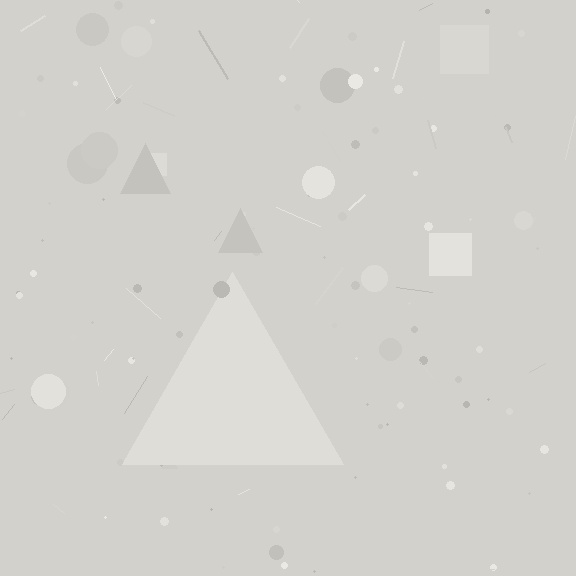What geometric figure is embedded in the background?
A triangle is embedded in the background.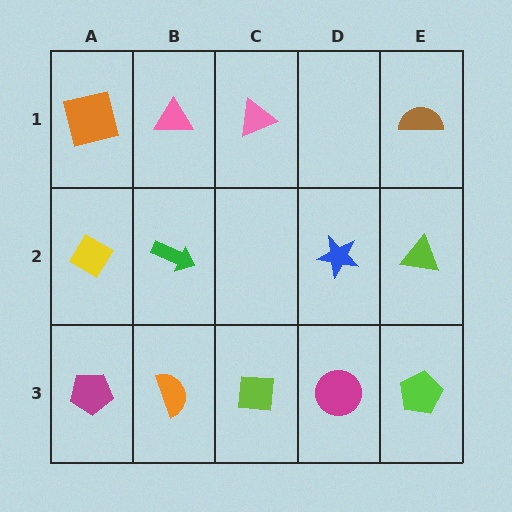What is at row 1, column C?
A pink triangle.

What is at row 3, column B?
An orange semicircle.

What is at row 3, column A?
A magenta pentagon.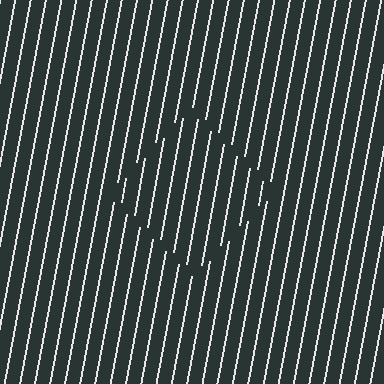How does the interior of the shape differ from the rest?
The interior of the shape contains the same grating, shifted by half a period — the contour is defined by the phase discontinuity where line-ends from the inner and outer gratings abut.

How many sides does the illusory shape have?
4 sides — the line-ends trace a square.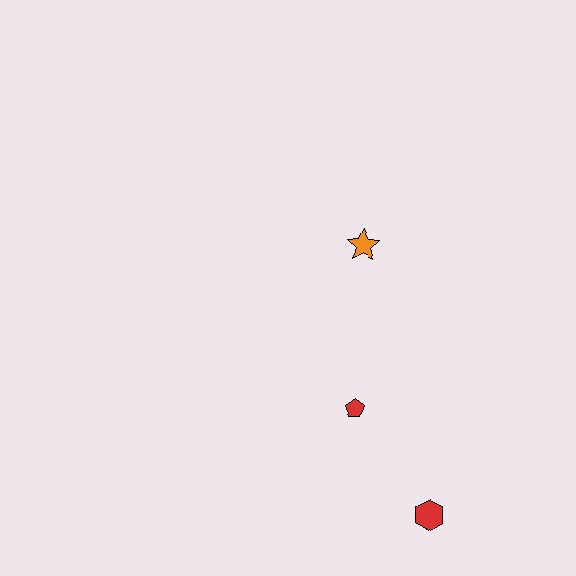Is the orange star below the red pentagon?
No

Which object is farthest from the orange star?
The red hexagon is farthest from the orange star.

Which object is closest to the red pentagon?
The red hexagon is closest to the red pentagon.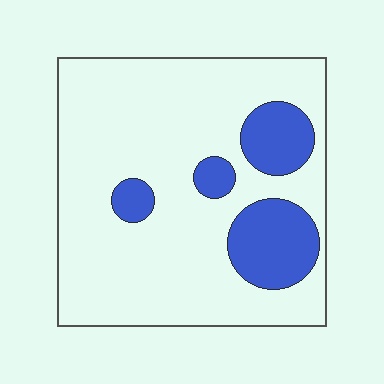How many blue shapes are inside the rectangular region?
4.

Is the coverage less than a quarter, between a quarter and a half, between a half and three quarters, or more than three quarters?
Less than a quarter.